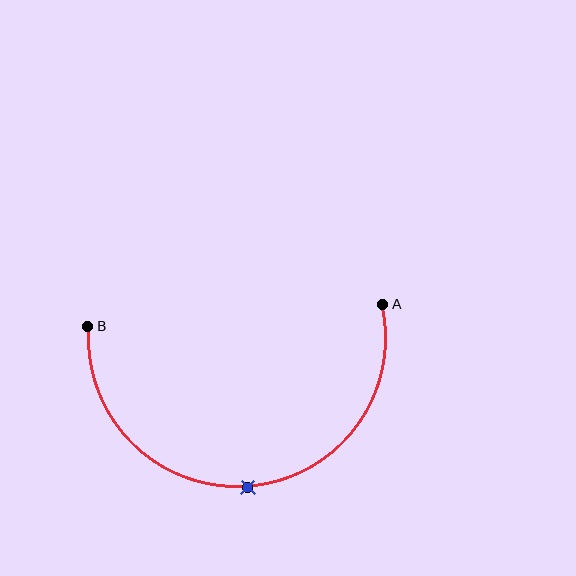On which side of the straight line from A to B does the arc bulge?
The arc bulges below the straight line connecting A and B.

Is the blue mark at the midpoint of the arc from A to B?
Yes. The blue mark lies on the arc at equal arc-length from both A and B — it is the arc midpoint.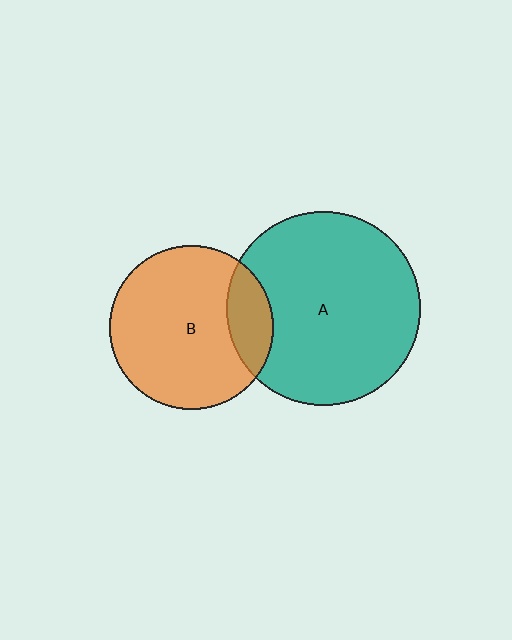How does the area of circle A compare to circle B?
Approximately 1.4 times.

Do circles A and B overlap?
Yes.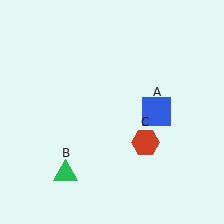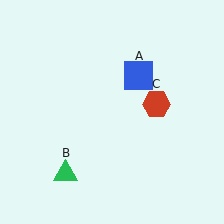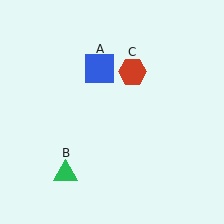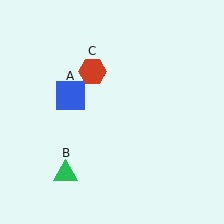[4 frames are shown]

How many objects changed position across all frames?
2 objects changed position: blue square (object A), red hexagon (object C).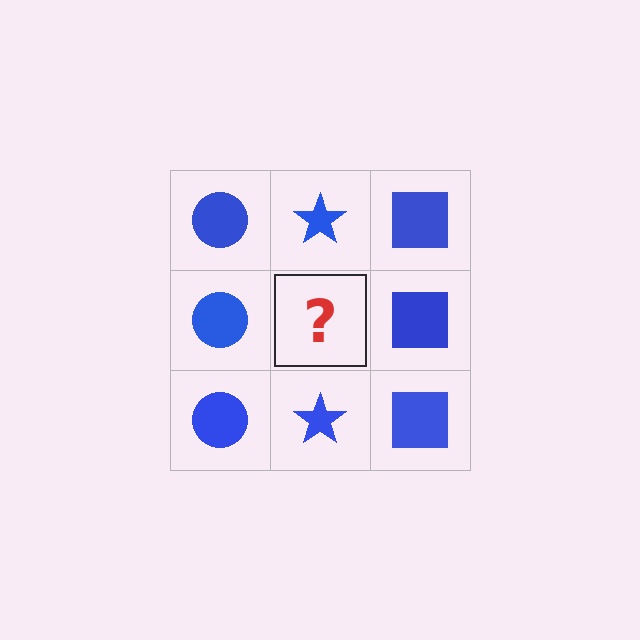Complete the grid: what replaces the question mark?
The question mark should be replaced with a blue star.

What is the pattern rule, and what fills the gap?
The rule is that each column has a consistent shape. The gap should be filled with a blue star.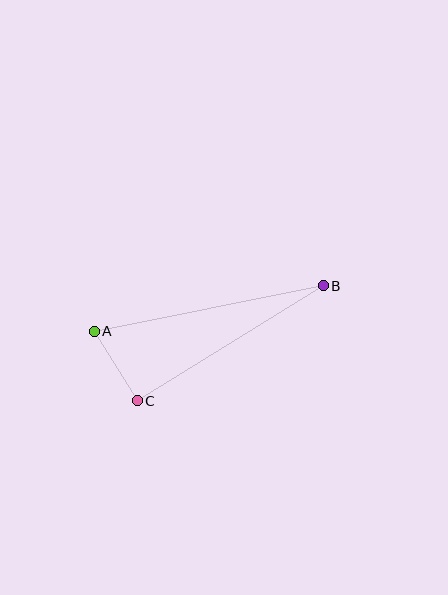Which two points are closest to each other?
Points A and C are closest to each other.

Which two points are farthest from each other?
Points A and B are farthest from each other.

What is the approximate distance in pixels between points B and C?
The distance between B and C is approximately 219 pixels.